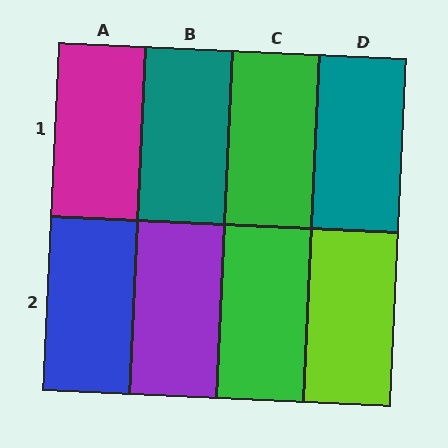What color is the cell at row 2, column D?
Lime.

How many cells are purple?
1 cell is purple.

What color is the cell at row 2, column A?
Blue.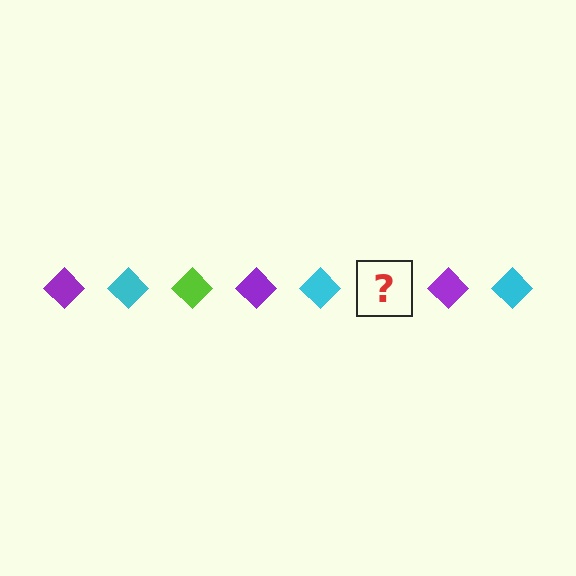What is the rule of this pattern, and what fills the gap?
The rule is that the pattern cycles through purple, cyan, lime diamonds. The gap should be filled with a lime diamond.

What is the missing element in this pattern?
The missing element is a lime diamond.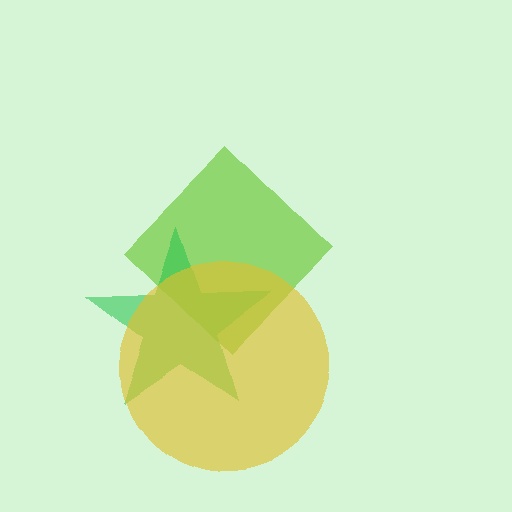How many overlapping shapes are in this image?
There are 3 overlapping shapes in the image.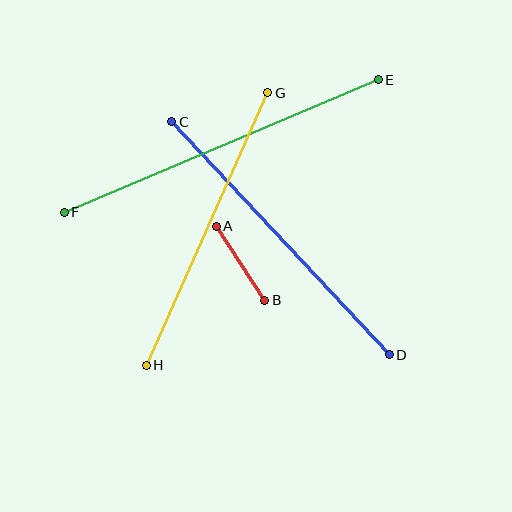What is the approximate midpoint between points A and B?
The midpoint is at approximately (240, 263) pixels.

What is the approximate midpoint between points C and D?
The midpoint is at approximately (281, 238) pixels.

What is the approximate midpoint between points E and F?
The midpoint is at approximately (221, 146) pixels.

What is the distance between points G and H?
The distance is approximately 298 pixels.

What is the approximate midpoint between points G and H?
The midpoint is at approximately (207, 229) pixels.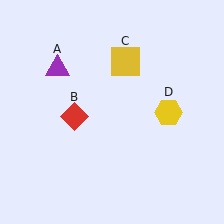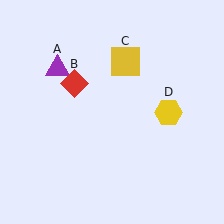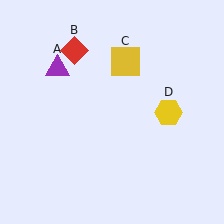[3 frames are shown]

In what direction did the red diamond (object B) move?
The red diamond (object B) moved up.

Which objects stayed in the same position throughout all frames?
Purple triangle (object A) and yellow square (object C) and yellow hexagon (object D) remained stationary.